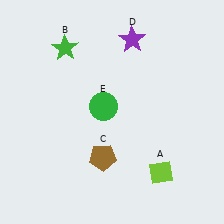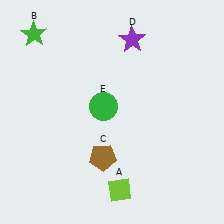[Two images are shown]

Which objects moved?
The objects that moved are: the lime diamond (A), the green star (B).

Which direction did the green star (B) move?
The green star (B) moved left.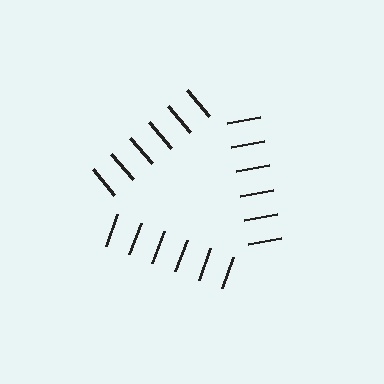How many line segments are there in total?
18 — 6 along each of the 3 edges.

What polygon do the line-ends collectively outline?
An illusory triangle — the line segments terminate on its edges but no continuous stroke is drawn.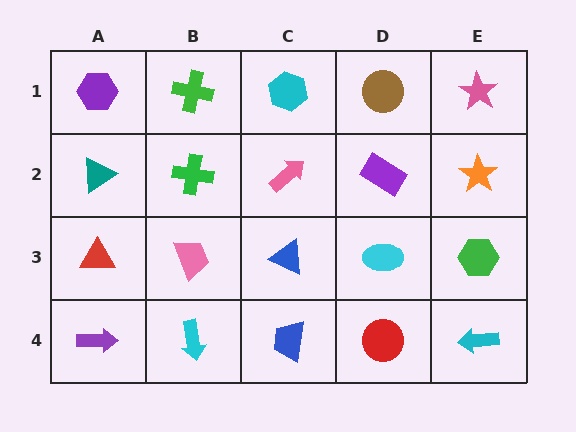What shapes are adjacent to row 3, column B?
A green cross (row 2, column B), a cyan arrow (row 4, column B), a red triangle (row 3, column A), a blue triangle (row 3, column C).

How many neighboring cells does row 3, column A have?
3.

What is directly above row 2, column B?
A green cross.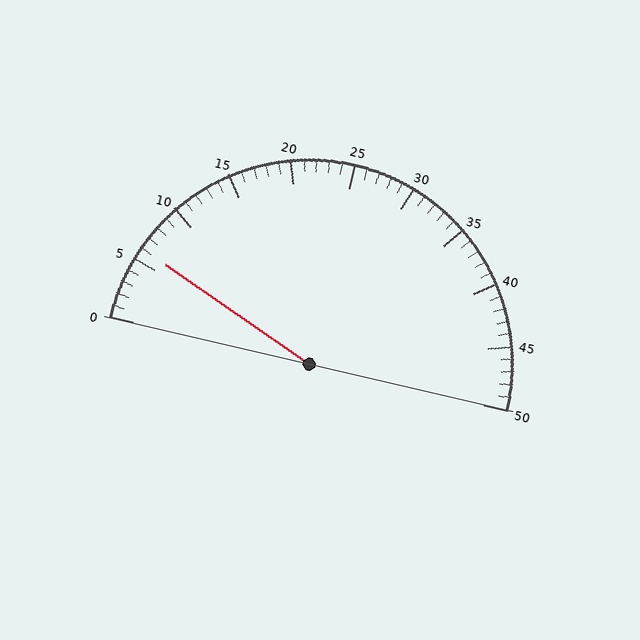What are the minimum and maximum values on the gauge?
The gauge ranges from 0 to 50.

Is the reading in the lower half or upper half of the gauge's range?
The reading is in the lower half of the range (0 to 50).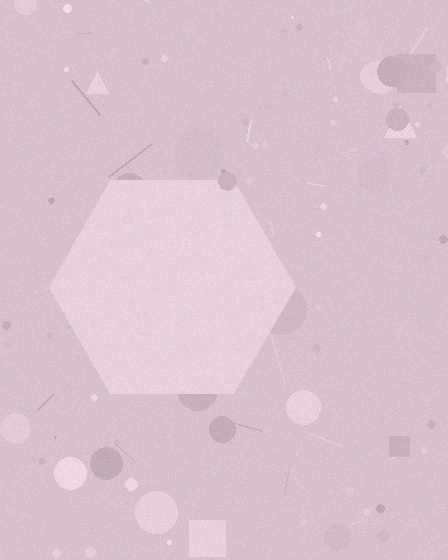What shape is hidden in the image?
A hexagon is hidden in the image.